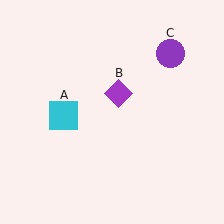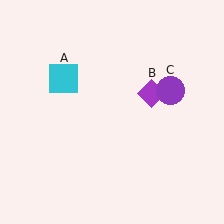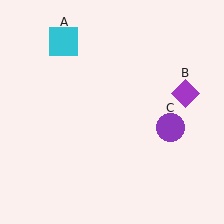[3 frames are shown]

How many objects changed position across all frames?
3 objects changed position: cyan square (object A), purple diamond (object B), purple circle (object C).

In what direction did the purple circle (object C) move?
The purple circle (object C) moved down.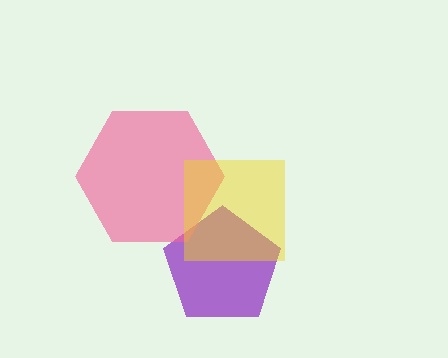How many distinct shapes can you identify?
There are 3 distinct shapes: a purple pentagon, a pink hexagon, a yellow square.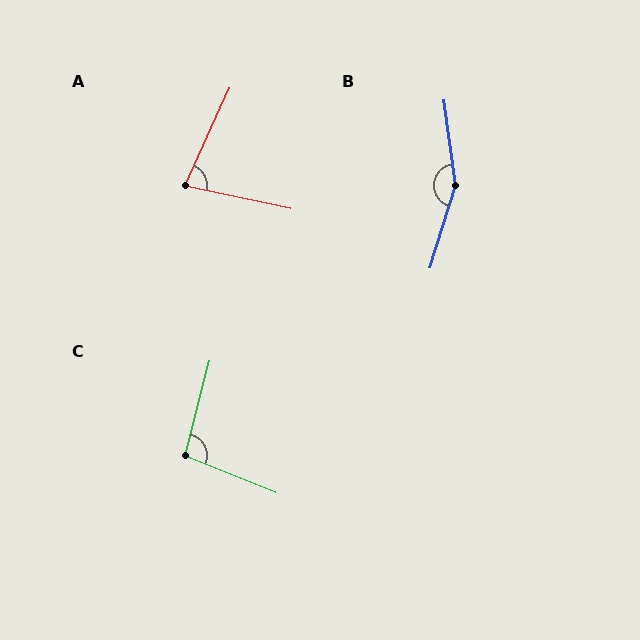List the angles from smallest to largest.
A (78°), C (97°), B (155°).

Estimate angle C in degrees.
Approximately 97 degrees.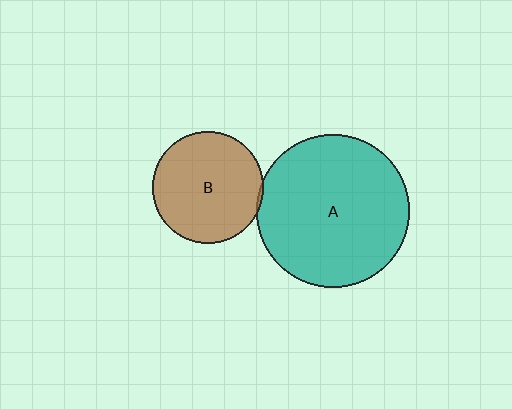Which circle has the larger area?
Circle A (teal).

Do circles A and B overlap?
Yes.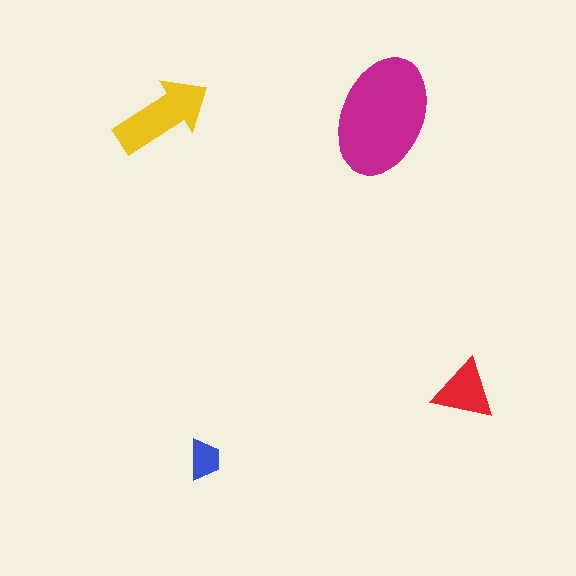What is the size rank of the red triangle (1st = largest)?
3rd.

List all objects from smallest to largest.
The blue trapezoid, the red triangle, the yellow arrow, the magenta ellipse.